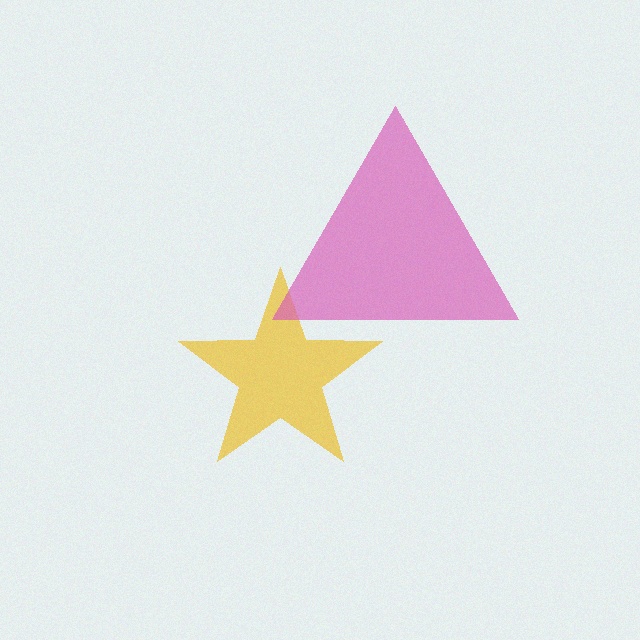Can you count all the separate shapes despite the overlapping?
Yes, there are 2 separate shapes.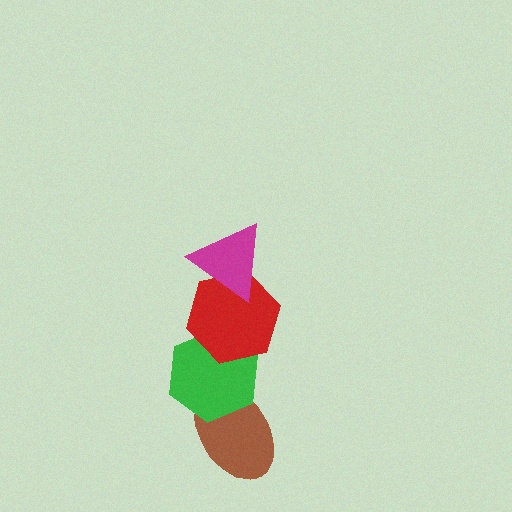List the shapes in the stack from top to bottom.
From top to bottom: the magenta triangle, the red hexagon, the green hexagon, the brown ellipse.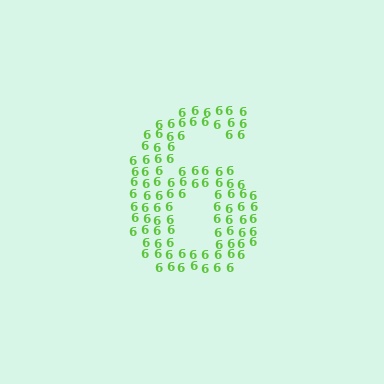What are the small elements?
The small elements are digit 6's.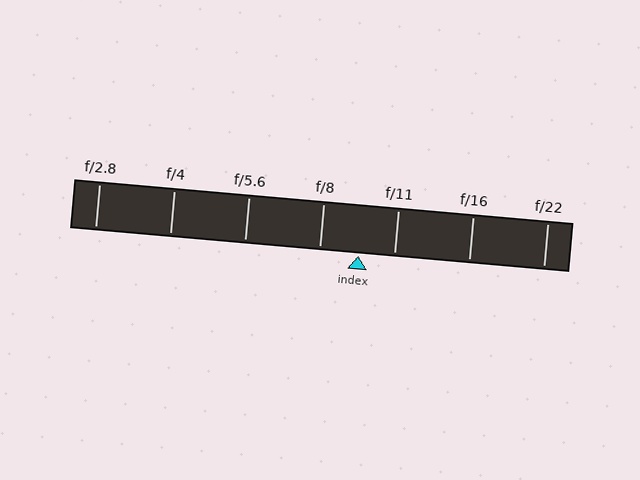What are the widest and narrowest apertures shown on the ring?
The widest aperture shown is f/2.8 and the narrowest is f/22.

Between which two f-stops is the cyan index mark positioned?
The index mark is between f/8 and f/11.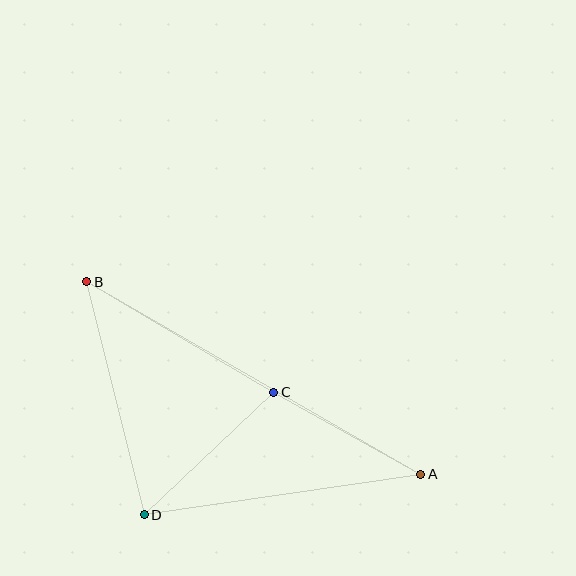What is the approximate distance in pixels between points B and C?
The distance between B and C is approximately 217 pixels.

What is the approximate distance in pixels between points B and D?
The distance between B and D is approximately 240 pixels.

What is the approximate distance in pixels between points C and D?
The distance between C and D is approximately 179 pixels.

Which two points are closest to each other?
Points A and C are closest to each other.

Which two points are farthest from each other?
Points A and B are farthest from each other.